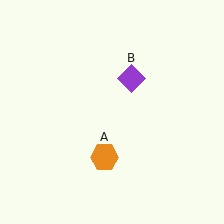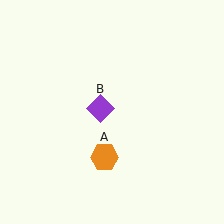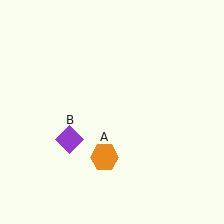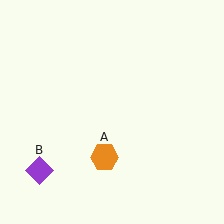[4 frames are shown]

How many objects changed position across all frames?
1 object changed position: purple diamond (object B).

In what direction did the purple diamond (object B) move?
The purple diamond (object B) moved down and to the left.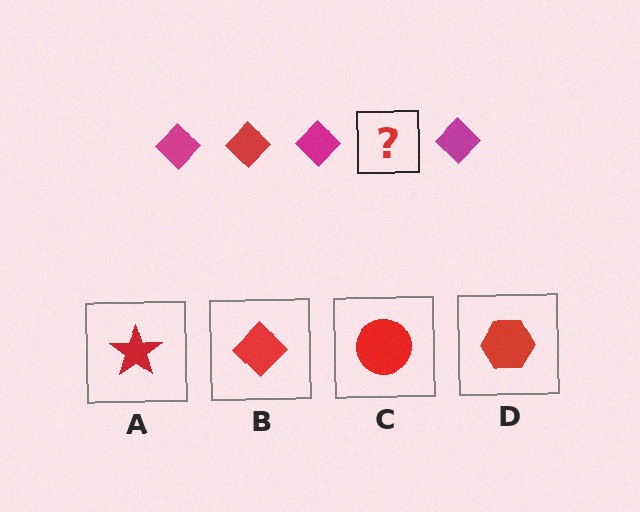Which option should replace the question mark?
Option B.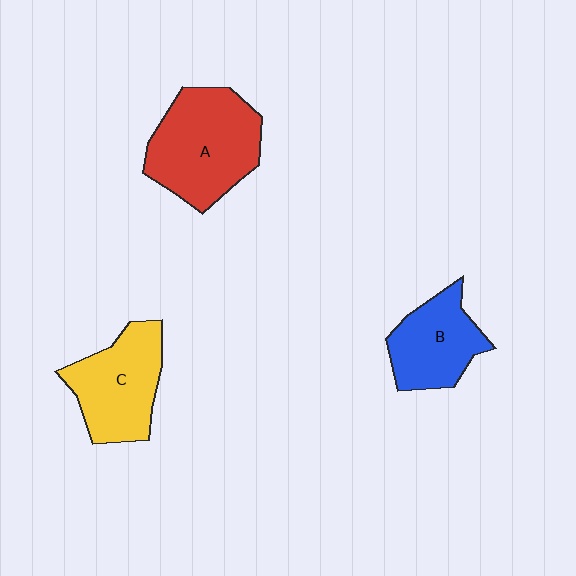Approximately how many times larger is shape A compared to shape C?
Approximately 1.2 times.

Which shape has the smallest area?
Shape B (blue).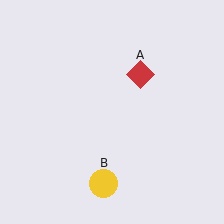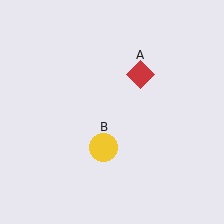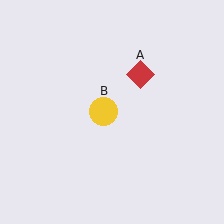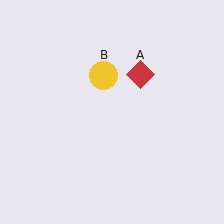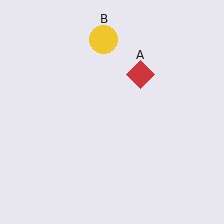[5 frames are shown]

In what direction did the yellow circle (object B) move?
The yellow circle (object B) moved up.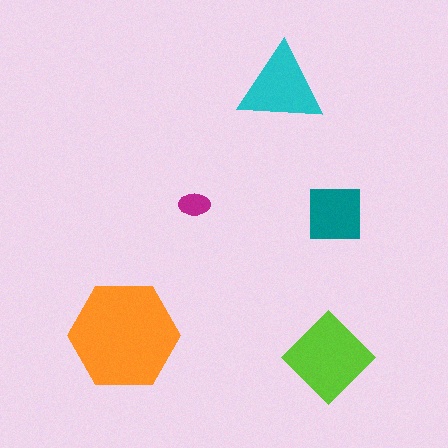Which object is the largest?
The orange hexagon.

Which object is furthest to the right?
The teal square is rightmost.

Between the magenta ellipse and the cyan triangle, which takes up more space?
The cyan triangle.